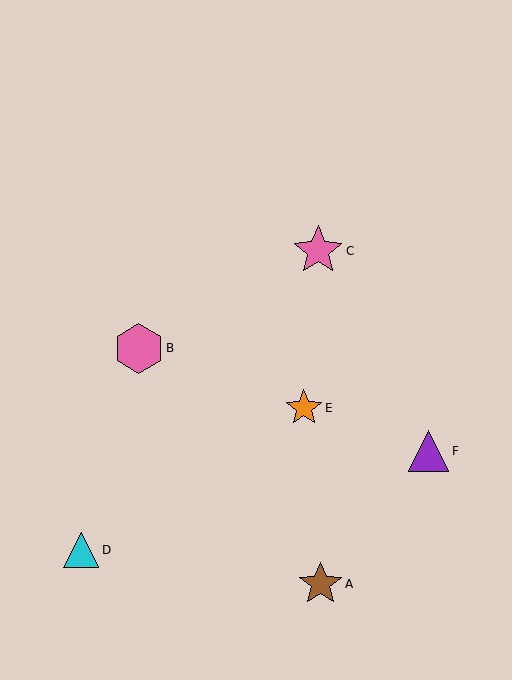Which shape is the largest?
The pink star (labeled C) is the largest.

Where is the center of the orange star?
The center of the orange star is at (304, 408).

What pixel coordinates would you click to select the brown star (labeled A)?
Click at (321, 584) to select the brown star A.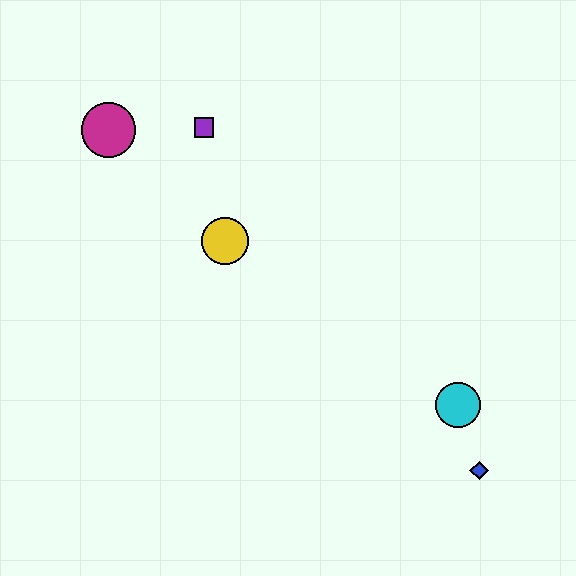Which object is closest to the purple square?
The magenta circle is closest to the purple square.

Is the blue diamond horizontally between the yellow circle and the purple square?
No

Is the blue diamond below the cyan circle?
Yes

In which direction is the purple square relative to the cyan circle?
The purple square is above the cyan circle.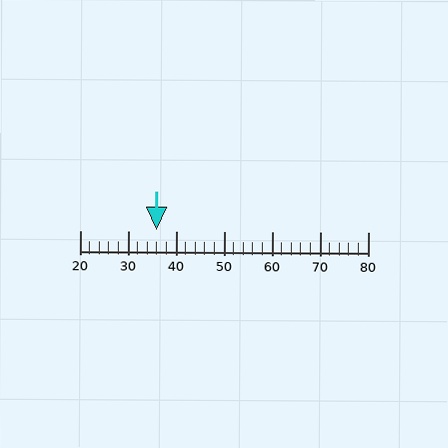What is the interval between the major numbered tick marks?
The major tick marks are spaced 10 units apart.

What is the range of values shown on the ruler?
The ruler shows values from 20 to 80.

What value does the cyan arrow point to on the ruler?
The cyan arrow points to approximately 36.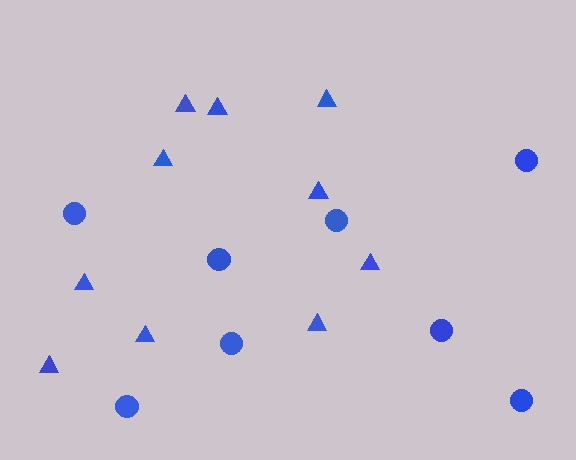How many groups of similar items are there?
There are 2 groups: one group of triangles (10) and one group of circles (8).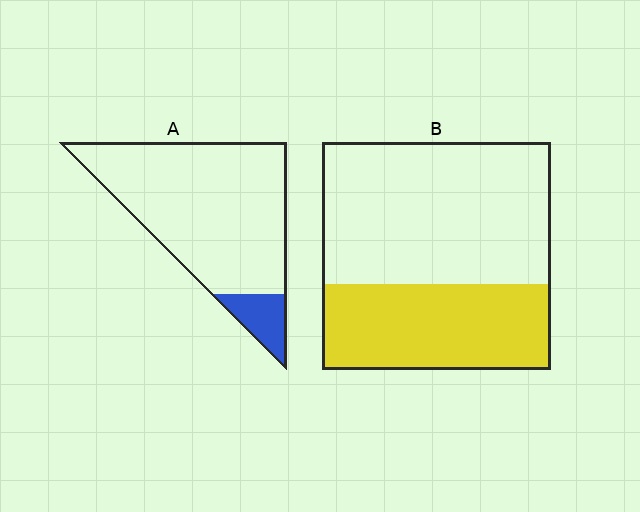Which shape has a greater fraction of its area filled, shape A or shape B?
Shape B.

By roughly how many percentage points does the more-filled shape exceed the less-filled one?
By roughly 25 percentage points (B over A).